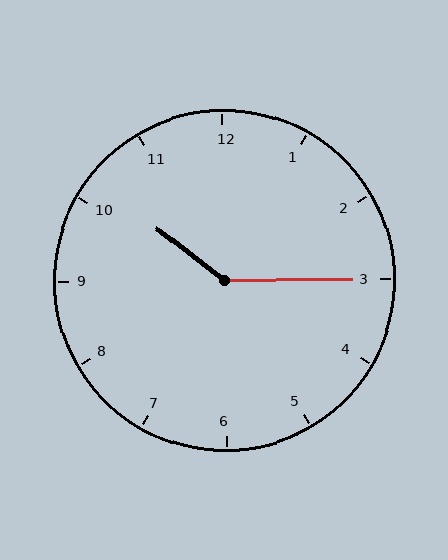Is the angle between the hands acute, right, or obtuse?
It is obtuse.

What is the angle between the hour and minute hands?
Approximately 142 degrees.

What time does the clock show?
10:15.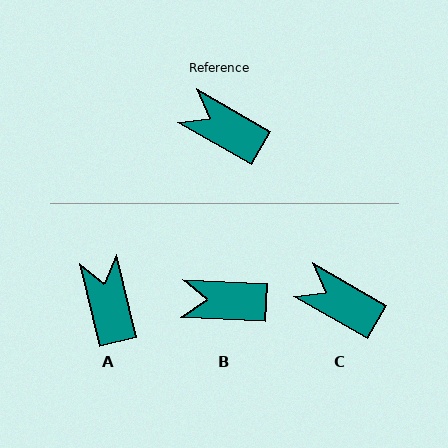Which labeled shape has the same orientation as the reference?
C.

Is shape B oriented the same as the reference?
No, it is off by about 27 degrees.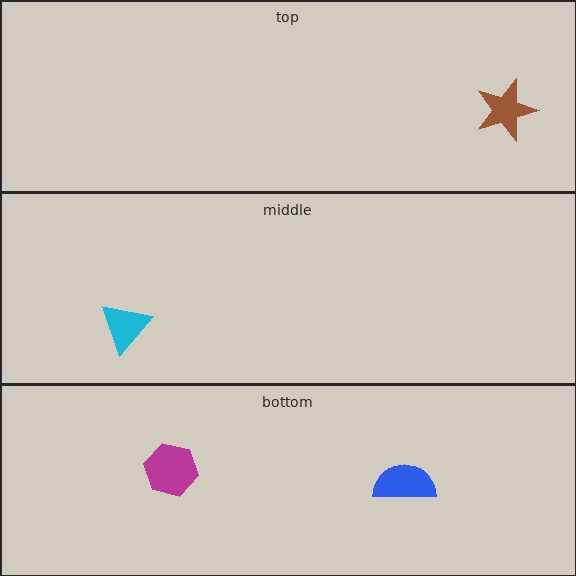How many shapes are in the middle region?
1.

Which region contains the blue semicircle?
The bottom region.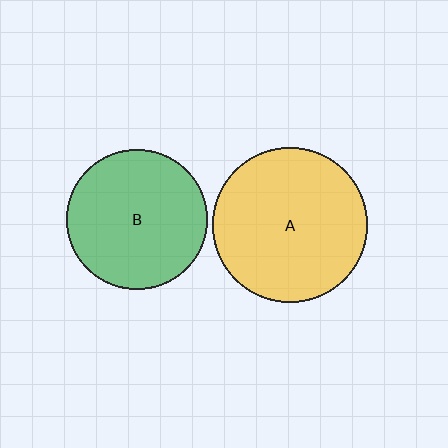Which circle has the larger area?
Circle A (yellow).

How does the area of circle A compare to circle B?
Approximately 1.2 times.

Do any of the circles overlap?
No, none of the circles overlap.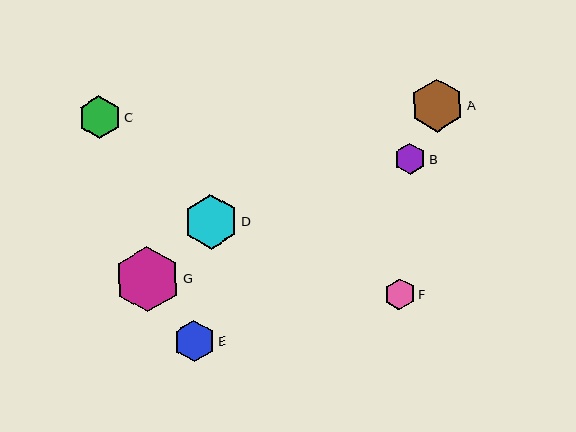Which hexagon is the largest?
Hexagon G is the largest with a size of approximately 65 pixels.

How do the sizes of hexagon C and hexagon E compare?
Hexagon C and hexagon E are approximately the same size.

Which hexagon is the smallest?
Hexagon B is the smallest with a size of approximately 31 pixels.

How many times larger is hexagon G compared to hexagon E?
Hexagon G is approximately 1.6 times the size of hexagon E.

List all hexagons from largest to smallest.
From largest to smallest: G, D, A, C, E, F, B.